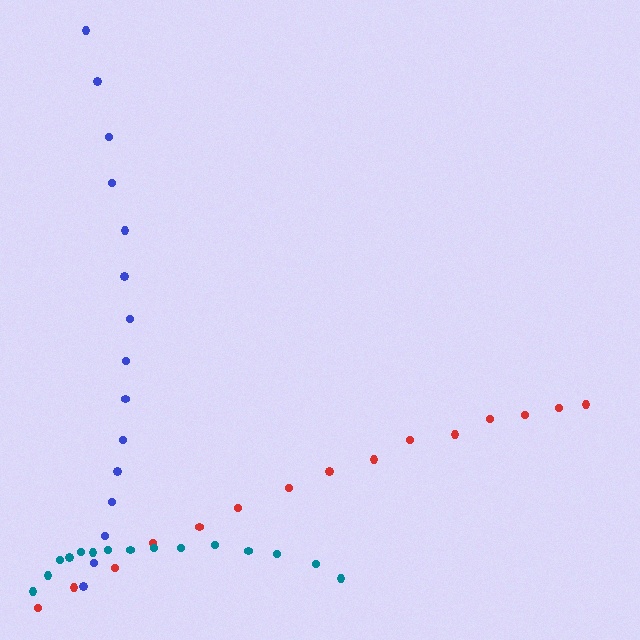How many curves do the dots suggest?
There are 3 distinct paths.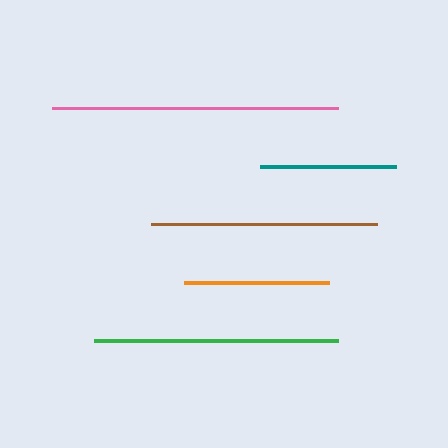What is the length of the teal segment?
The teal segment is approximately 136 pixels long.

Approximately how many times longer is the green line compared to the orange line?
The green line is approximately 1.7 times the length of the orange line.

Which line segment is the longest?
The pink line is the longest at approximately 286 pixels.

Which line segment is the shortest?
The teal line is the shortest at approximately 136 pixels.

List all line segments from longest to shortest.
From longest to shortest: pink, green, brown, orange, teal.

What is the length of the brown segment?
The brown segment is approximately 225 pixels long.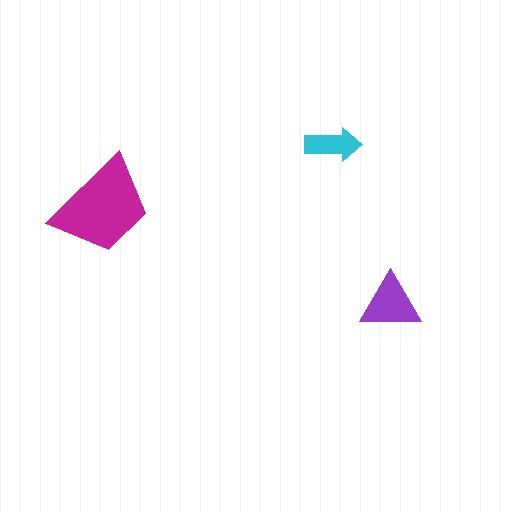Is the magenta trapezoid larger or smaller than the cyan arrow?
Larger.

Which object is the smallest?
The cyan arrow.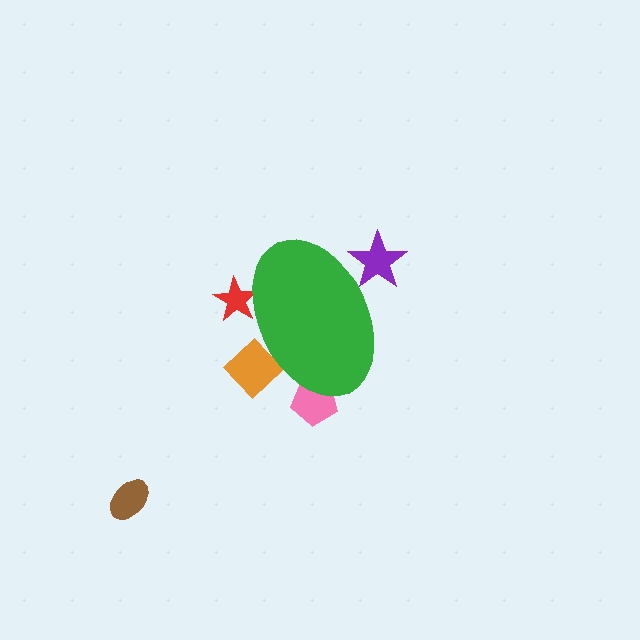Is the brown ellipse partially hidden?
No, the brown ellipse is fully visible.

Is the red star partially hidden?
Yes, the red star is partially hidden behind the green ellipse.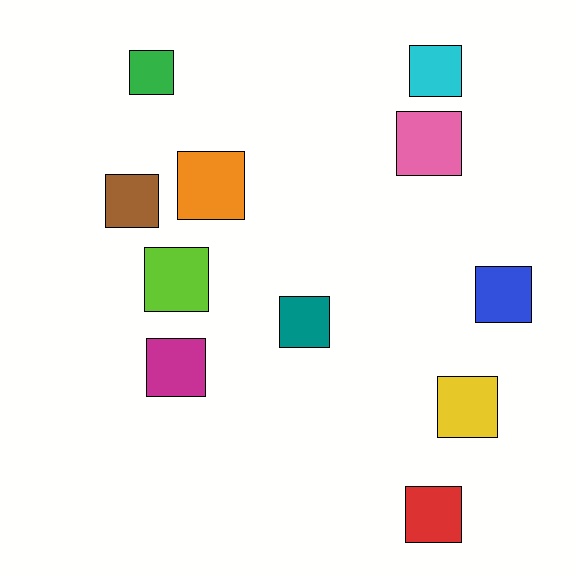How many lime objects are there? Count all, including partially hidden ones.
There is 1 lime object.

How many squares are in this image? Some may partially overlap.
There are 11 squares.